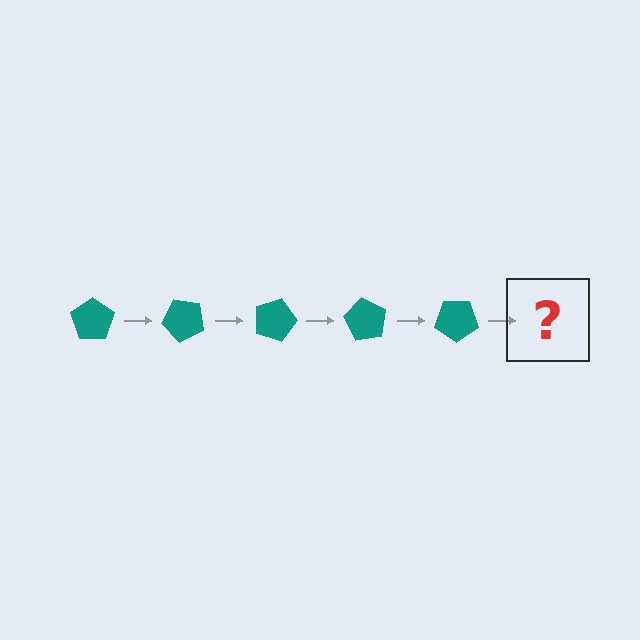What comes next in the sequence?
The next element should be a teal pentagon rotated 225 degrees.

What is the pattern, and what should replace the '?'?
The pattern is that the pentagon rotates 45 degrees each step. The '?' should be a teal pentagon rotated 225 degrees.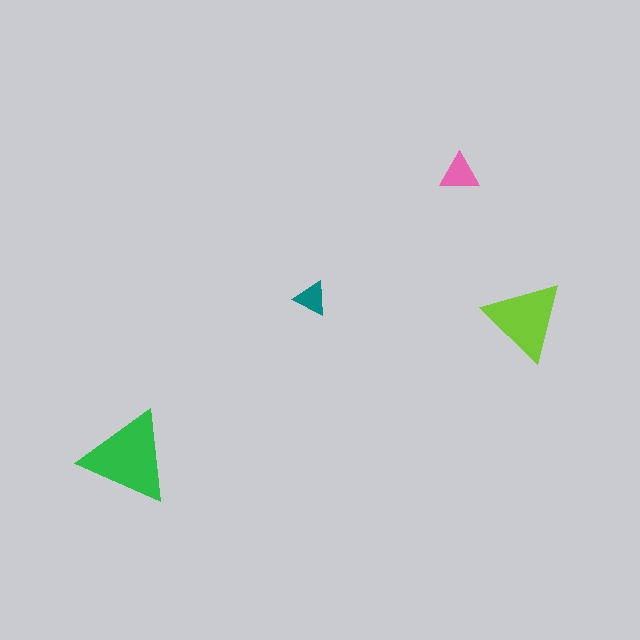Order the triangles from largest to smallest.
the green one, the lime one, the pink one, the teal one.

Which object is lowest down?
The green triangle is bottommost.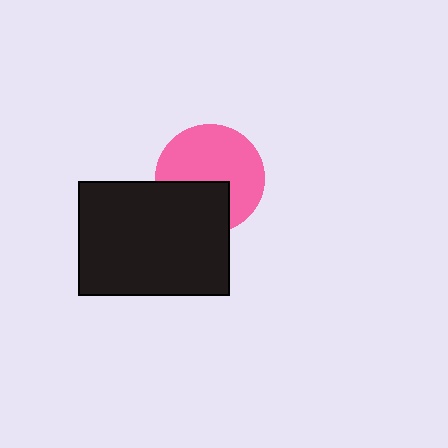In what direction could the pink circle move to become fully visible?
The pink circle could move up. That would shift it out from behind the black rectangle entirely.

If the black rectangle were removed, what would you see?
You would see the complete pink circle.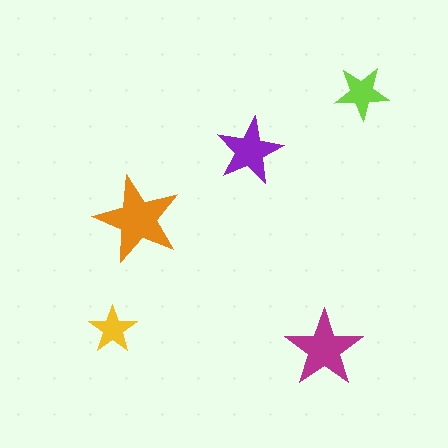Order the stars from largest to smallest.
the orange one, the magenta one, the purple one, the lime one, the yellow one.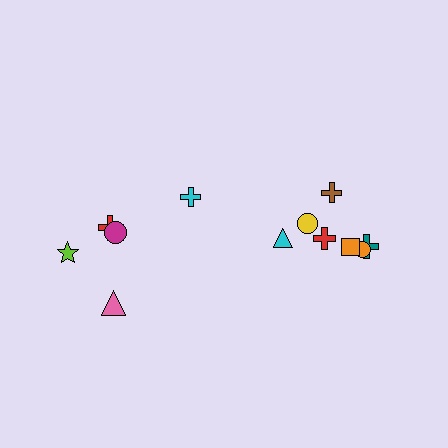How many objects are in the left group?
There are 5 objects.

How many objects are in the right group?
There are 7 objects.